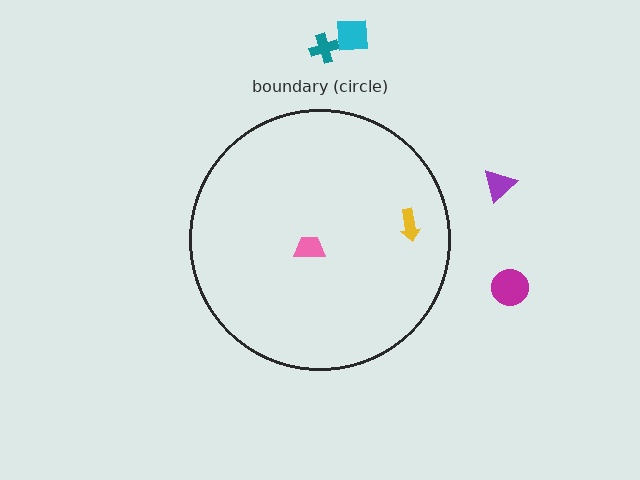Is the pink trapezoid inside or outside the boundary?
Inside.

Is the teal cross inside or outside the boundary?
Outside.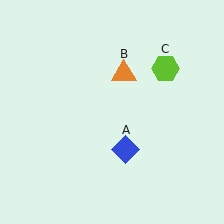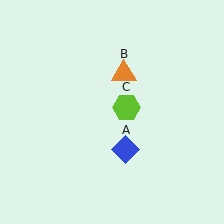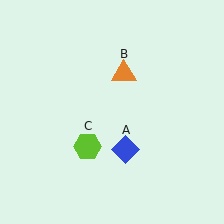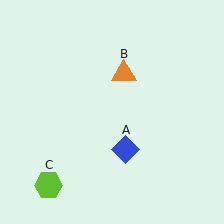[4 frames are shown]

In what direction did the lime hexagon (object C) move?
The lime hexagon (object C) moved down and to the left.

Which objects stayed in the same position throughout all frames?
Blue diamond (object A) and orange triangle (object B) remained stationary.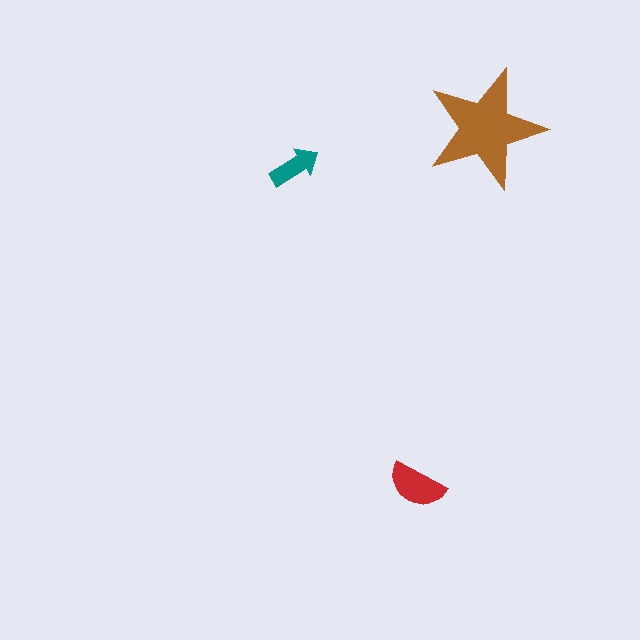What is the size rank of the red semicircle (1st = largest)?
2nd.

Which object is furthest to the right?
The brown star is rightmost.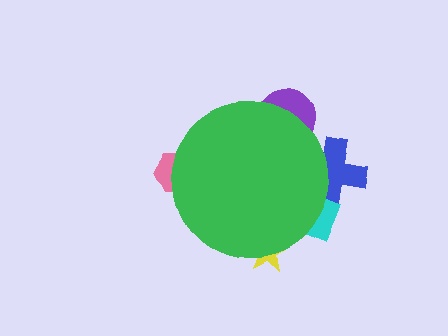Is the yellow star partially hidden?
Yes, the yellow star is partially hidden behind the green circle.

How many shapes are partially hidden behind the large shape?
5 shapes are partially hidden.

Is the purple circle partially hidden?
Yes, the purple circle is partially hidden behind the green circle.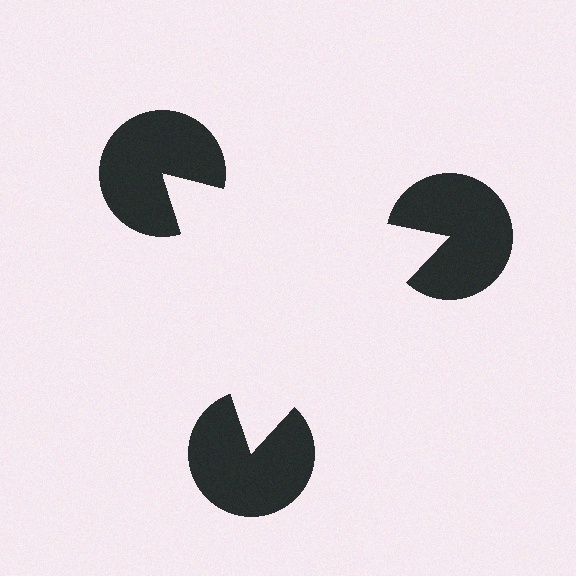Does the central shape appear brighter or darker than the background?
It typically appears slightly brighter than the background, even though no actual brightness change is drawn.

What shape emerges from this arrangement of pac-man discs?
An illusory triangle — its edges are inferred from the aligned wedge cuts in the pac-man discs, not physically drawn.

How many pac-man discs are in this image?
There are 3 — one at each vertex of the illusory triangle.